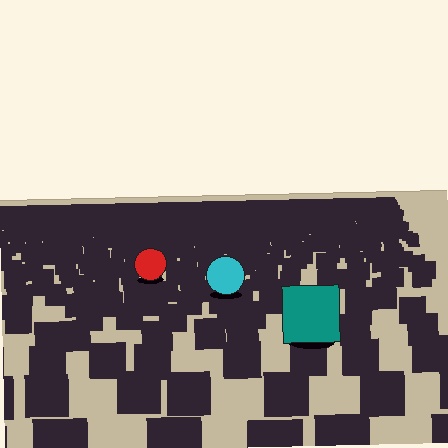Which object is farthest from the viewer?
The red circle is farthest from the viewer. It appears smaller and the ground texture around it is denser.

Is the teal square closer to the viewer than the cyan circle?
Yes. The teal square is closer — you can tell from the texture gradient: the ground texture is coarser near it.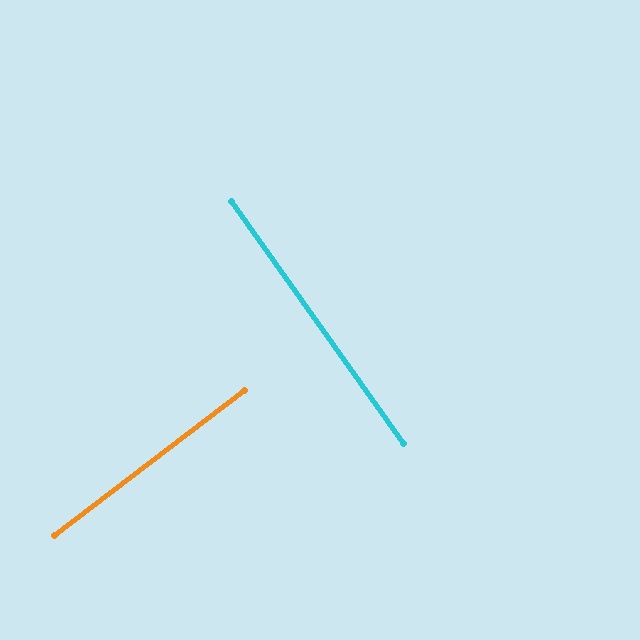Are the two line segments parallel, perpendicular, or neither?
Perpendicular — they meet at approximately 88°.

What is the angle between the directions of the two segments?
Approximately 88 degrees.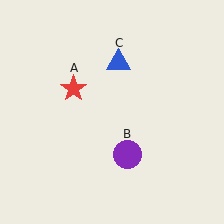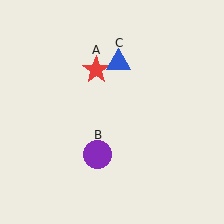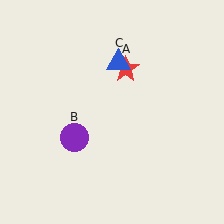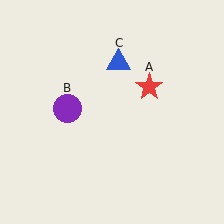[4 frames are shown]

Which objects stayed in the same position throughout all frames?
Blue triangle (object C) remained stationary.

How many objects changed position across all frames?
2 objects changed position: red star (object A), purple circle (object B).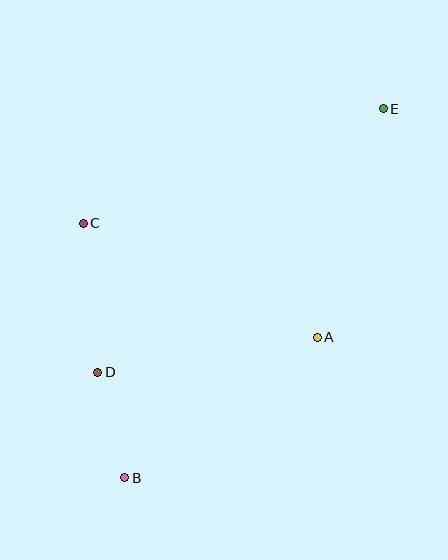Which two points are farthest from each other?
Points B and E are farthest from each other.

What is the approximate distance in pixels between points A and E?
The distance between A and E is approximately 238 pixels.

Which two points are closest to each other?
Points B and D are closest to each other.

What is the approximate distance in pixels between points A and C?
The distance between A and C is approximately 260 pixels.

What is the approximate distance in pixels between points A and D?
The distance between A and D is approximately 222 pixels.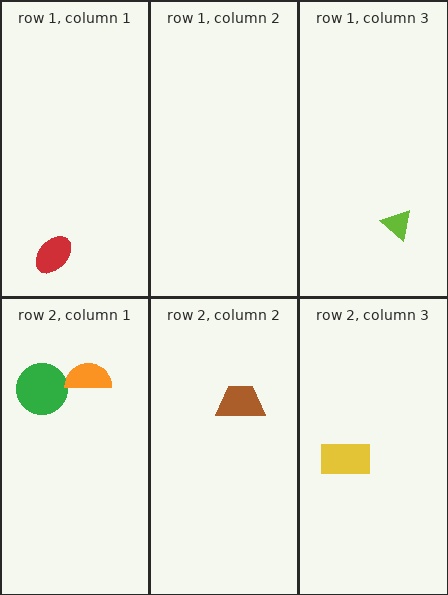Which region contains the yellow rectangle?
The row 2, column 3 region.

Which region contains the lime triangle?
The row 1, column 3 region.